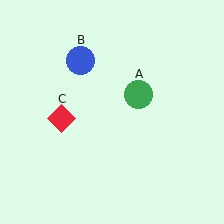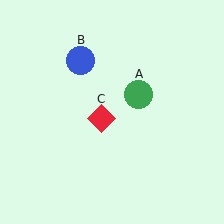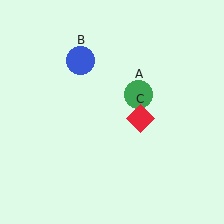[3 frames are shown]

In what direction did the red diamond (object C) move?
The red diamond (object C) moved right.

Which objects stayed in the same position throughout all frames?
Green circle (object A) and blue circle (object B) remained stationary.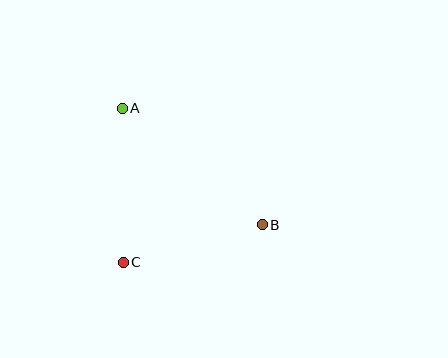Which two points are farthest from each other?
Points A and B are farthest from each other.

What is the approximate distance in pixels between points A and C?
The distance between A and C is approximately 154 pixels.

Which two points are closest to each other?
Points B and C are closest to each other.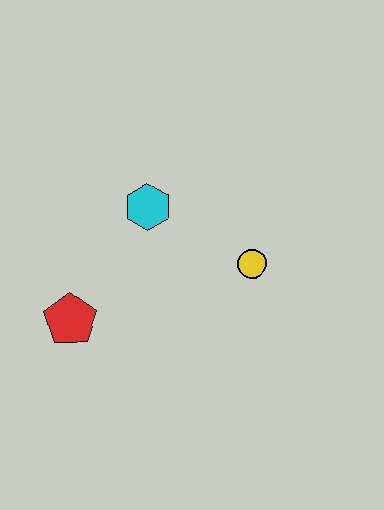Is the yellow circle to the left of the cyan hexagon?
No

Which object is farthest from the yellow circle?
The red pentagon is farthest from the yellow circle.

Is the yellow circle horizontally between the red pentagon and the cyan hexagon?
No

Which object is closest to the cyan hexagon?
The yellow circle is closest to the cyan hexagon.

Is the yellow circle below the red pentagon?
No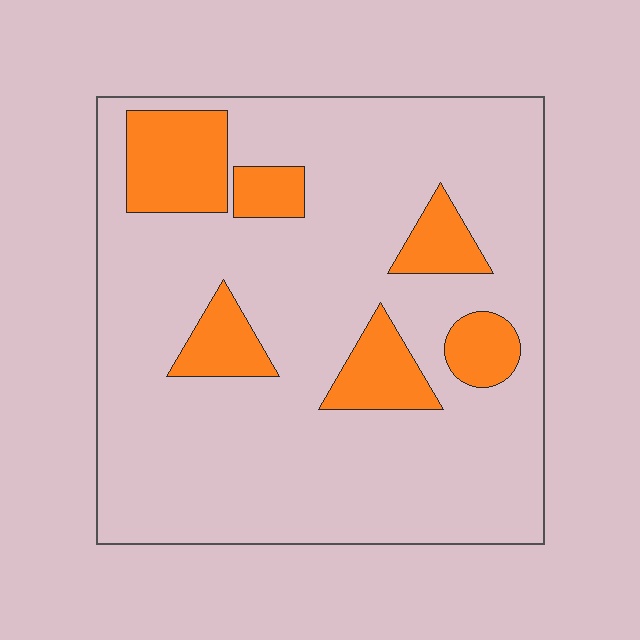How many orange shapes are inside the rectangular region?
6.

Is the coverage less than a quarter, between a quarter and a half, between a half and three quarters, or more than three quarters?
Less than a quarter.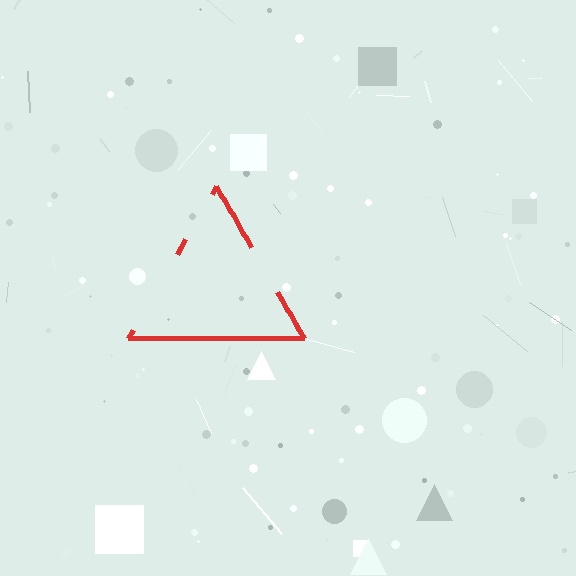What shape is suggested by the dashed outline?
The dashed outline suggests a triangle.